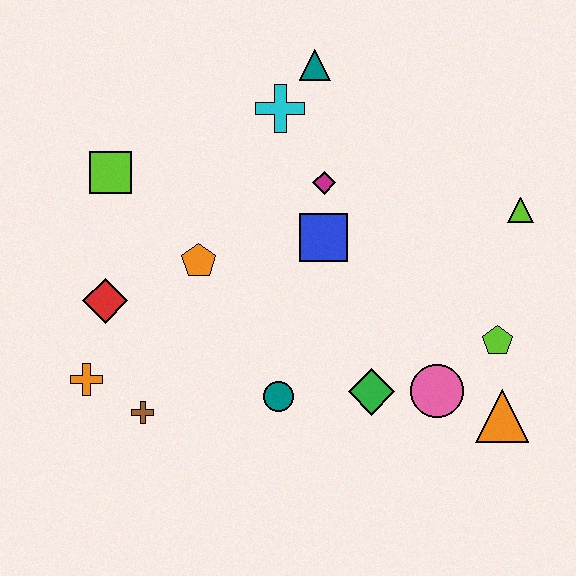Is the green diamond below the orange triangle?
No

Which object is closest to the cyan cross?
The teal triangle is closest to the cyan cross.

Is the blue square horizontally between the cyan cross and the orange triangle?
Yes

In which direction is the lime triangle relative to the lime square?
The lime triangle is to the right of the lime square.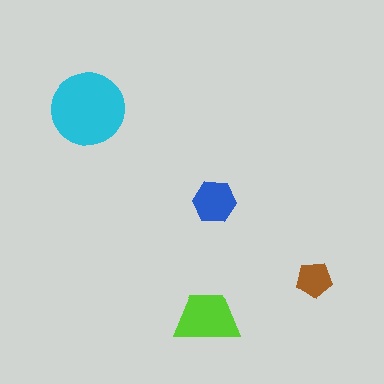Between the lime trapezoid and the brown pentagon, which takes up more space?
The lime trapezoid.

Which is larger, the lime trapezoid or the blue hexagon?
The lime trapezoid.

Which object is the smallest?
The brown pentagon.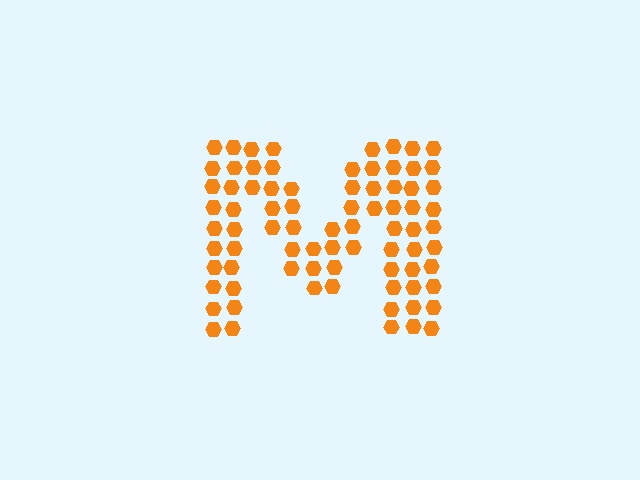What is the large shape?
The large shape is the letter M.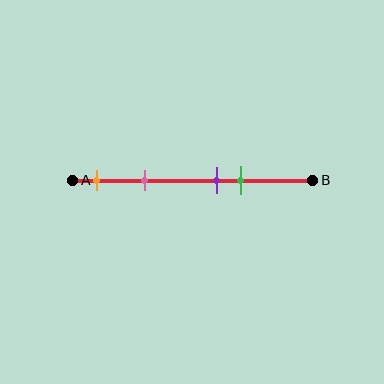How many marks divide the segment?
There are 4 marks dividing the segment.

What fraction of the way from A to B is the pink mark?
The pink mark is approximately 30% (0.3) of the way from A to B.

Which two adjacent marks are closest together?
The purple and green marks are the closest adjacent pair.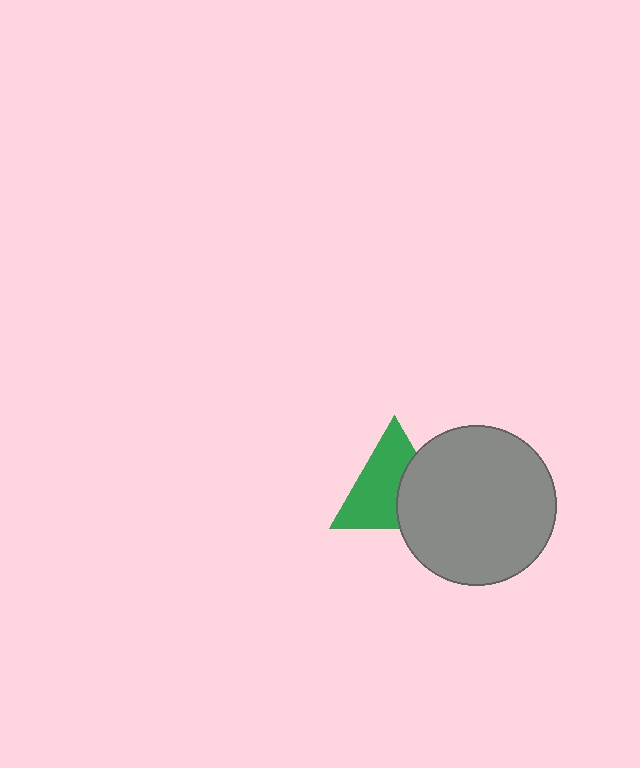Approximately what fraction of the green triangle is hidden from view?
Roughly 38% of the green triangle is hidden behind the gray circle.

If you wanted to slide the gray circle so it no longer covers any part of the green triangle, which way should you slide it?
Slide it right — that is the most direct way to separate the two shapes.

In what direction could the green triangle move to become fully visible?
The green triangle could move left. That would shift it out from behind the gray circle entirely.